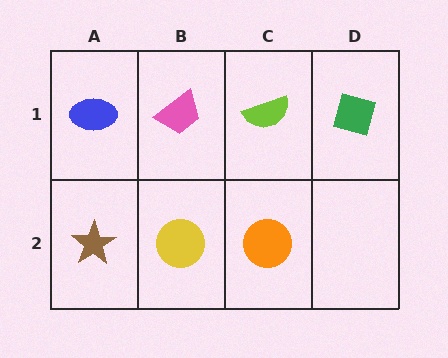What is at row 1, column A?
A blue ellipse.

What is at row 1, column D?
A green square.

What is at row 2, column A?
A brown star.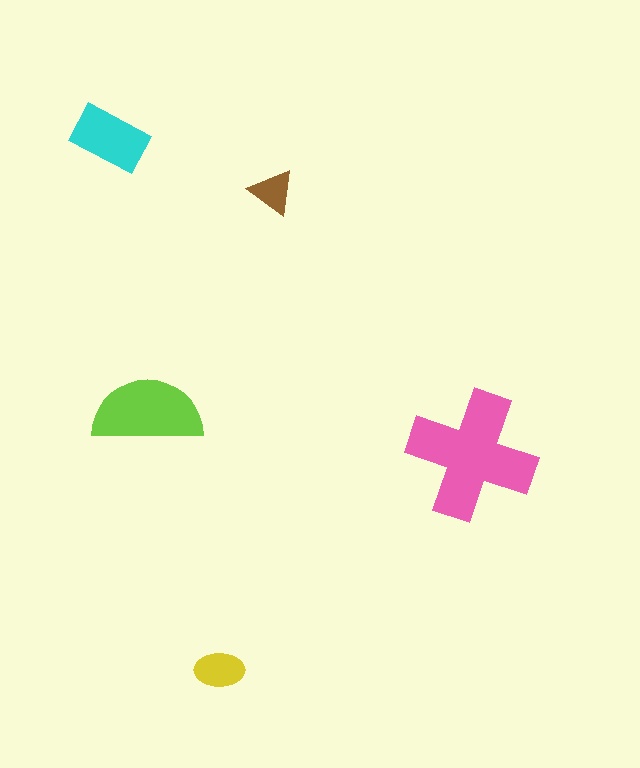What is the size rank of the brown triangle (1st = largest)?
5th.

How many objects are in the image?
There are 5 objects in the image.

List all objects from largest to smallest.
The pink cross, the lime semicircle, the cyan rectangle, the yellow ellipse, the brown triangle.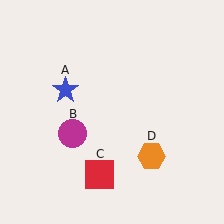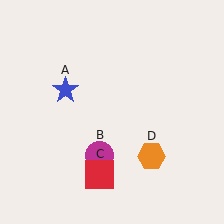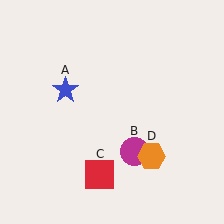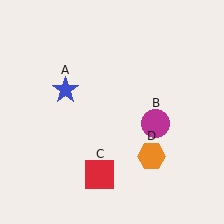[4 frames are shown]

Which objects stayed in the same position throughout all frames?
Blue star (object A) and red square (object C) and orange hexagon (object D) remained stationary.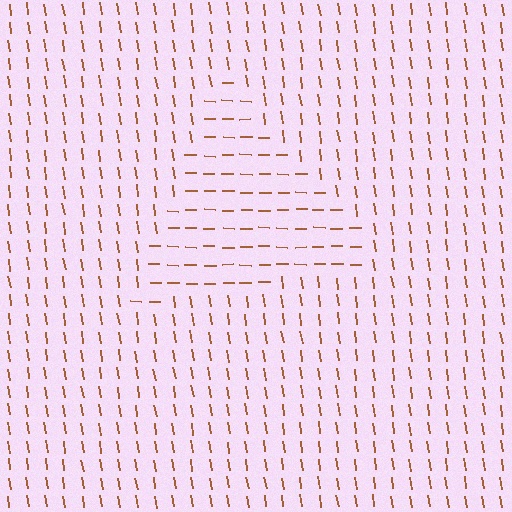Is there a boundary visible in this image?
Yes, there is a texture boundary formed by a change in line orientation.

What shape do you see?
I see a triangle.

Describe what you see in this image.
The image is filled with small brown line segments. A triangle region in the image has lines oriented differently from the surrounding lines, creating a visible texture boundary.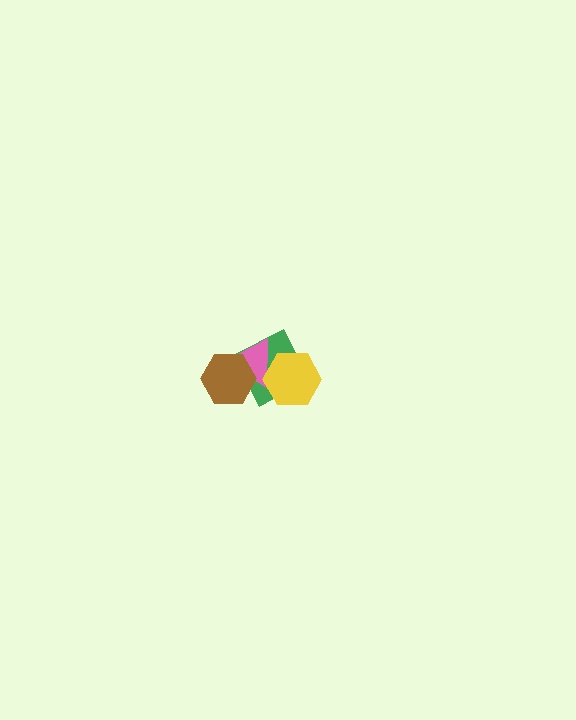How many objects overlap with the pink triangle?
3 objects overlap with the pink triangle.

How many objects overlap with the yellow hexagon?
2 objects overlap with the yellow hexagon.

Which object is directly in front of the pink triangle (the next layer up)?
The brown hexagon is directly in front of the pink triangle.